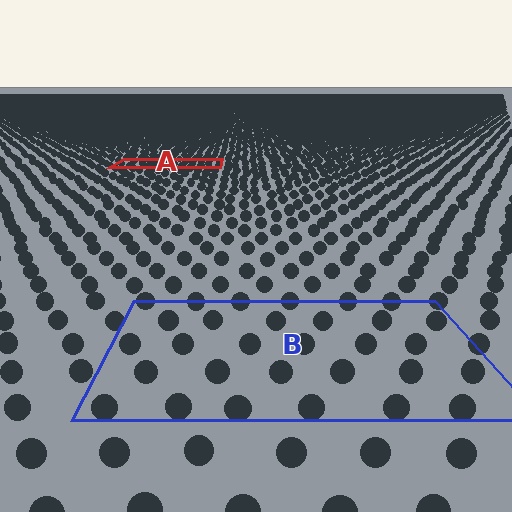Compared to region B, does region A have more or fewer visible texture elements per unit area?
Region A has more texture elements per unit area — they are packed more densely because it is farther away.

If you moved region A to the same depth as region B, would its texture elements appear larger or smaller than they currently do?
They would appear larger. At a closer depth, the same texture elements are projected at a bigger on-screen size.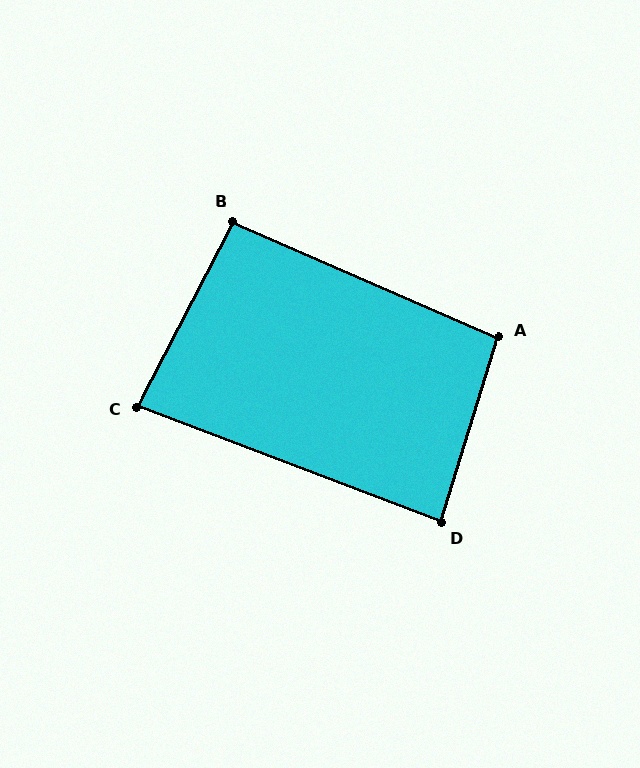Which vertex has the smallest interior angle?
C, at approximately 84 degrees.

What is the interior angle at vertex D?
Approximately 86 degrees (approximately right).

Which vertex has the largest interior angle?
A, at approximately 96 degrees.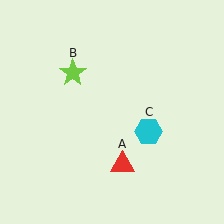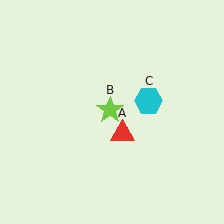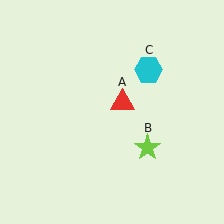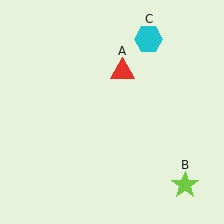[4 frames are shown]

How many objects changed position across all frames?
3 objects changed position: red triangle (object A), lime star (object B), cyan hexagon (object C).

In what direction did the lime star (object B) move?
The lime star (object B) moved down and to the right.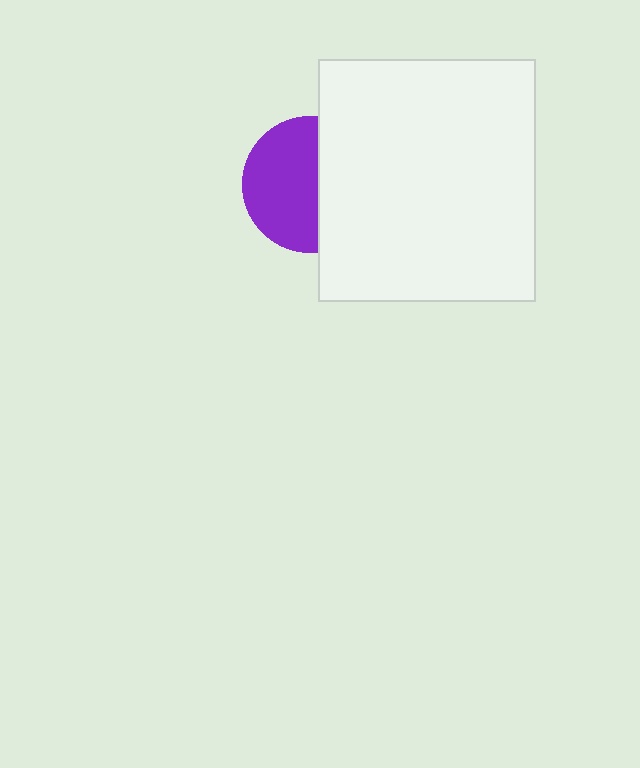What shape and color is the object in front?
The object in front is a white rectangle.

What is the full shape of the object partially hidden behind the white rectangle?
The partially hidden object is a purple circle.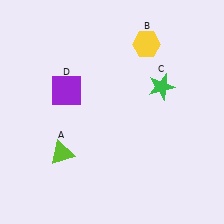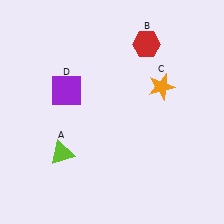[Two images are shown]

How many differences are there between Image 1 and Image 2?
There are 2 differences between the two images.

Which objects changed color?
B changed from yellow to red. C changed from green to orange.